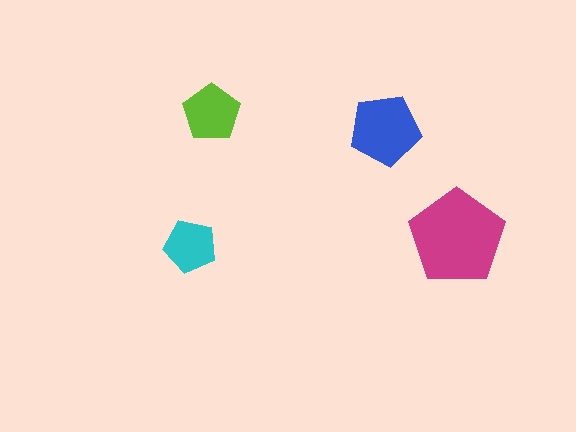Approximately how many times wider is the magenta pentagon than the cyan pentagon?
About 2 times wider.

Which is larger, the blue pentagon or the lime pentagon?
The blue one.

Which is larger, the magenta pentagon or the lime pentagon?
The magenta one.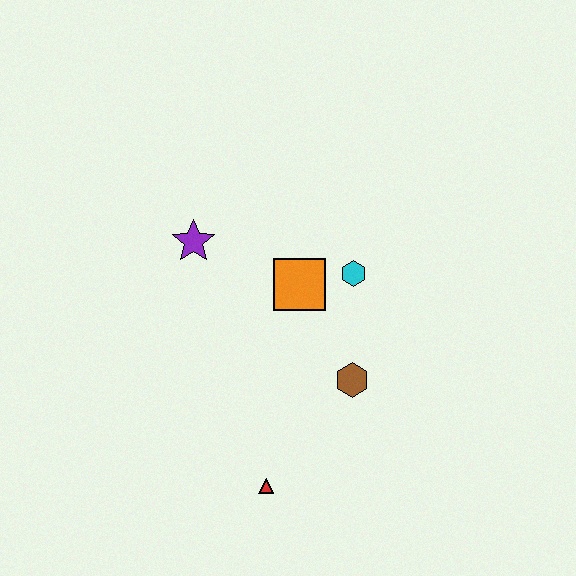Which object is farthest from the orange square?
The red triangle is farthest from the orange square.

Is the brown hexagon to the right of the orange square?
Yes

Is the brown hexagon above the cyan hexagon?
No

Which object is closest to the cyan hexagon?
The orange square is closest to the cyan hexagon.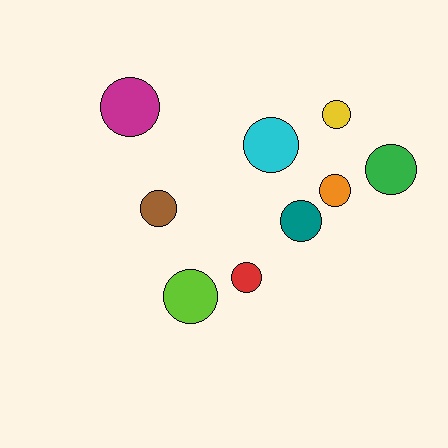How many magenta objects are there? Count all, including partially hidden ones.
There is 1 magenta object.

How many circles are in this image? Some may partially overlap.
There are 9 circles.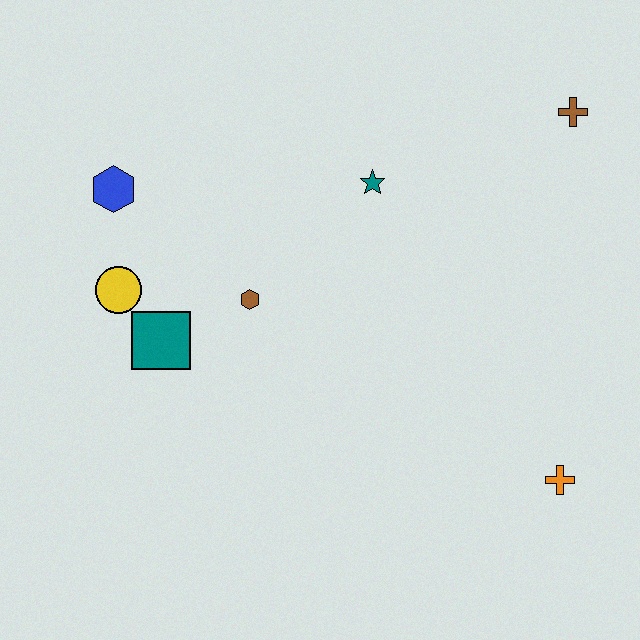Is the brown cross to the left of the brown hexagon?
No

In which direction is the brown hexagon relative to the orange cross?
The brown hexagon is to the left of the orange cross.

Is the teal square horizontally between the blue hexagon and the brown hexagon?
Yes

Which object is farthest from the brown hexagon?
The brown cross is farthest from the brown hexagon.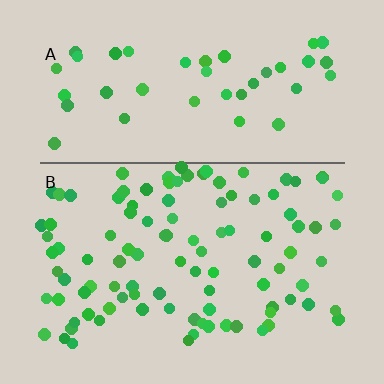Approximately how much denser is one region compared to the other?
Approximately 2.3× — region B over region A.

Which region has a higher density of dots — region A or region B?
B (the bottom).